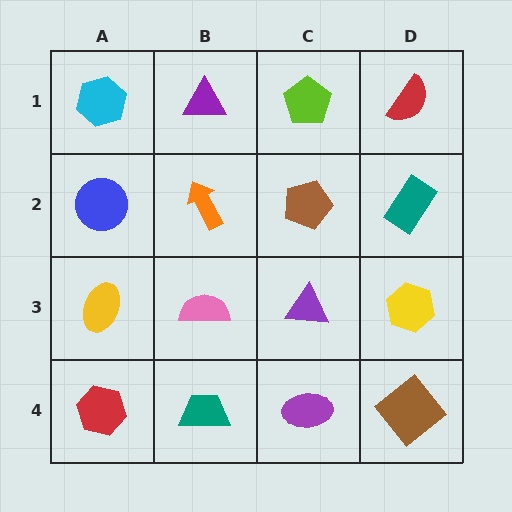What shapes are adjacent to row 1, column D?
A teal rectangle (row 2, column D), a lime pentagon (row 1, column C).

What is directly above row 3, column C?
A brown pentagon.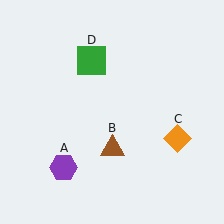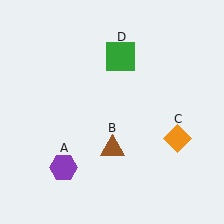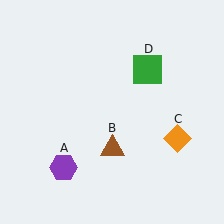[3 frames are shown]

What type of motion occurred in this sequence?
The green square (object D) rotated clockwise around the center of the scene.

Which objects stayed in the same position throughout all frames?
Purple hexagon (object A) and brown triangle (object B) and orange diamond (object C) remained stationary.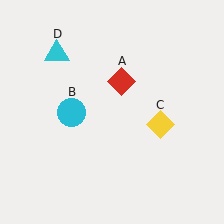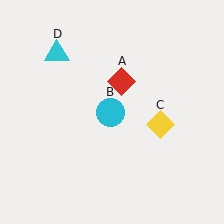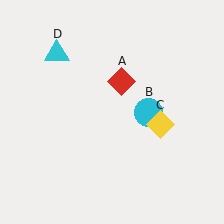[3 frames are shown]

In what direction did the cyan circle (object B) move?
The cyan circle (object B) moved right.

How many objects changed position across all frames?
1 object changed position: cyan circle (object B).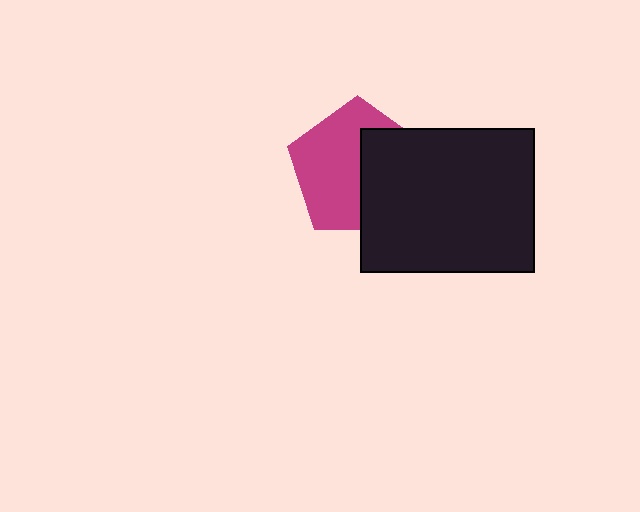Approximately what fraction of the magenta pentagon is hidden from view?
Roughly 43% of the magenta pentagon is hidden behind the black rectangle.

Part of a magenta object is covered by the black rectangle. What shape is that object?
It is a pentagon.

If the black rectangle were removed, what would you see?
You would see the complete magenta pentagon.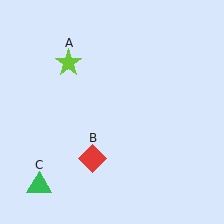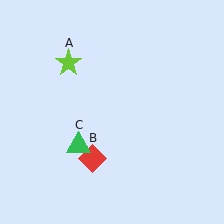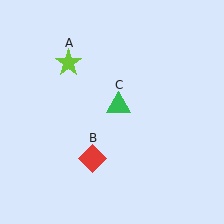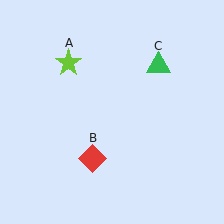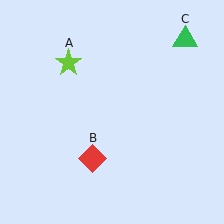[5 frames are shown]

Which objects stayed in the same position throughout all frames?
Lime star (object A) and red diamond (object B) remained stationary.